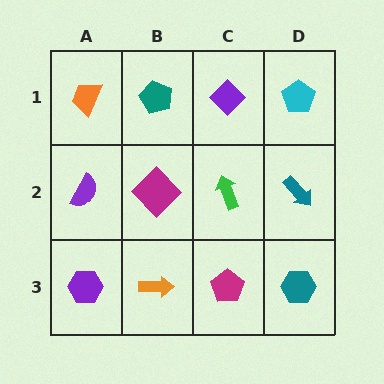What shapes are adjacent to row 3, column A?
A purple semicircle (row 2, column A), an orange arrow (row 3, column B).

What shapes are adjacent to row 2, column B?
A teal pentagon (row 1, column B), an orange arrow (row 3, column B), a purple semicircle (row 2, column A), a green arrow (row 2, column C).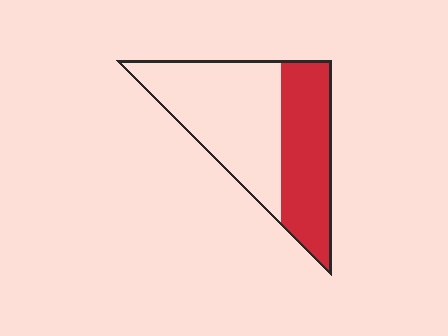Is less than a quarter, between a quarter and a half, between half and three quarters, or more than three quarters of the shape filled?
Between a quarter and a half.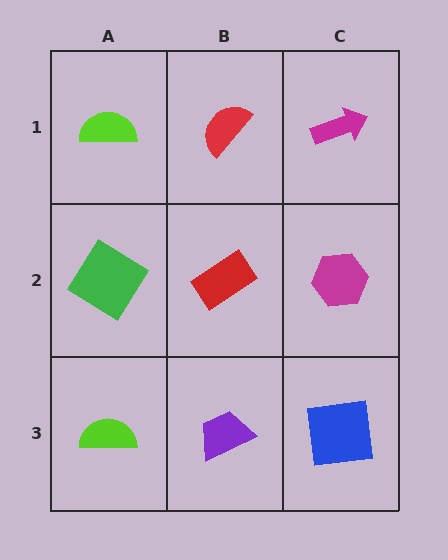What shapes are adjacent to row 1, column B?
A red rectangle (row 2, column B), a lime semicircle (row 1, column A), a magenta arrow (row 1, column C).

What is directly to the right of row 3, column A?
A purple trapezoid.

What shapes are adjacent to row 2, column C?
A magenta arrow (row 1, column C), a blue square (row 3, column C), a red rectangle (row 2, column B).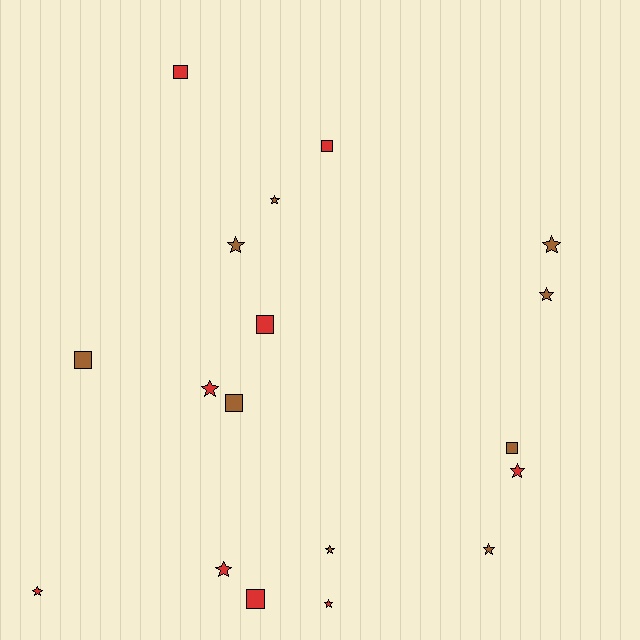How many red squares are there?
There are 4 red squares.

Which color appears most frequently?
Red, with 9 objects.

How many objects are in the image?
There are 18 objects.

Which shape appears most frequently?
Star, with 11 objects.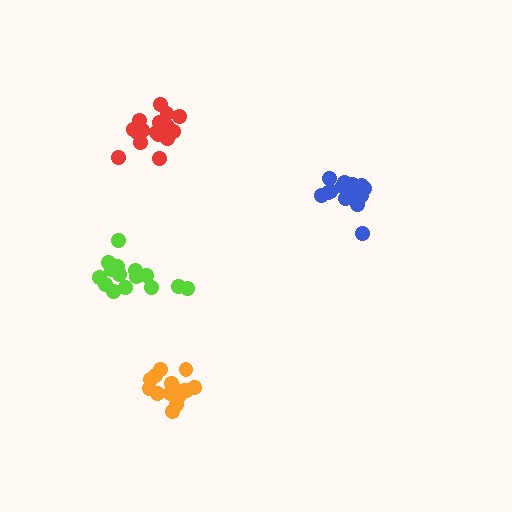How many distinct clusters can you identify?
There are 4 distinct clusters.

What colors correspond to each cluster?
The clusters are colored: blue, orange, lime, red.